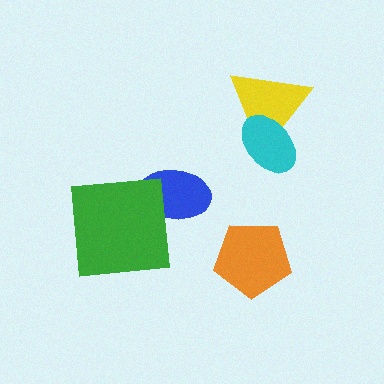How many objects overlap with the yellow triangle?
1 object overlaps with the yellow triangle.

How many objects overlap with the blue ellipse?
1 object overlaps with the blue ellipse.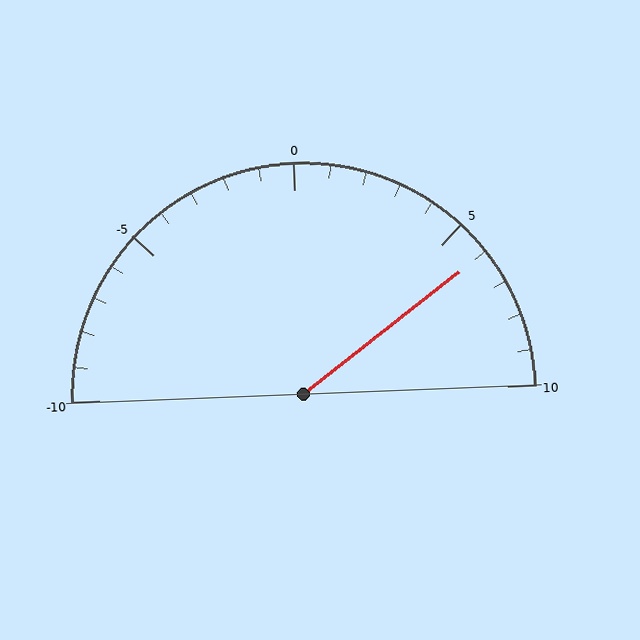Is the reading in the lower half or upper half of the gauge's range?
The reading is in the upper half of the range (-10 to 10).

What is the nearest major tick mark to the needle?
The nearest major tick mark is 5.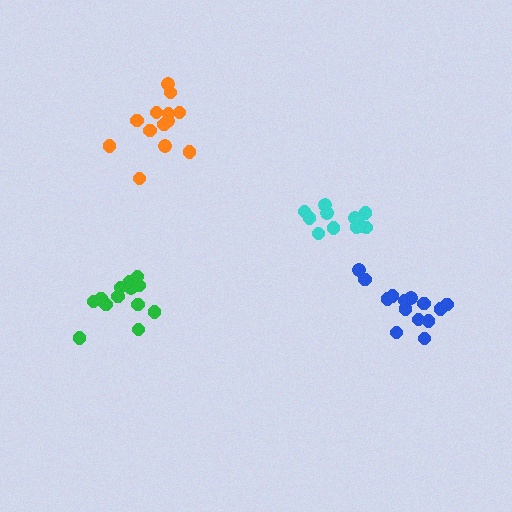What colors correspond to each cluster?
The clusters are colored: green, orange, cyan, blue.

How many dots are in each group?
Group 1: 15 dots, Group 2: 13 dots, Group 3: 11 dots, Group 4: 14 dots (53 total).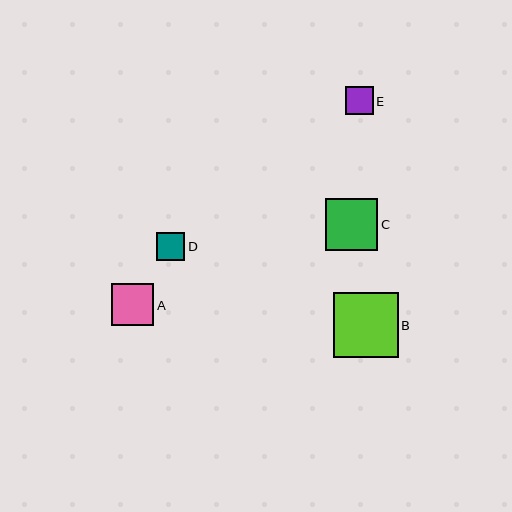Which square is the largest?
Square B is the largest with a size of approximately 65 pixels.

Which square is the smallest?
Square E is the smallest with a size of approximately 28 pixels.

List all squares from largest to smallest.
From largest to smallest: B, C, A, D, E.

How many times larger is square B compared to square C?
Square B is approximately 1.2 times the size of square C.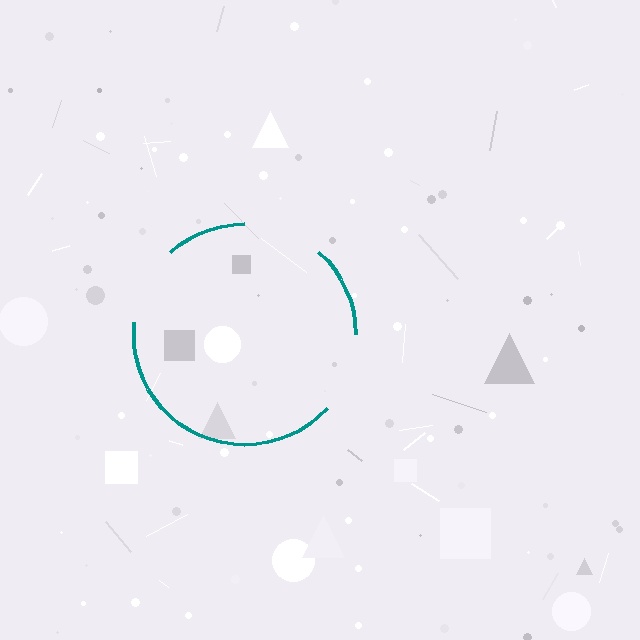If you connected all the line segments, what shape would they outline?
They would outline a circle.